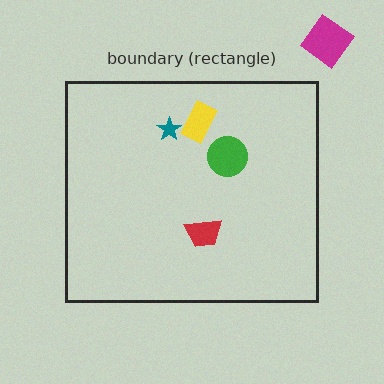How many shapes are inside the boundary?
4 inside, 1 outside.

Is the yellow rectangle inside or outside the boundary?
Inside.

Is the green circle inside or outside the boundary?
Inside.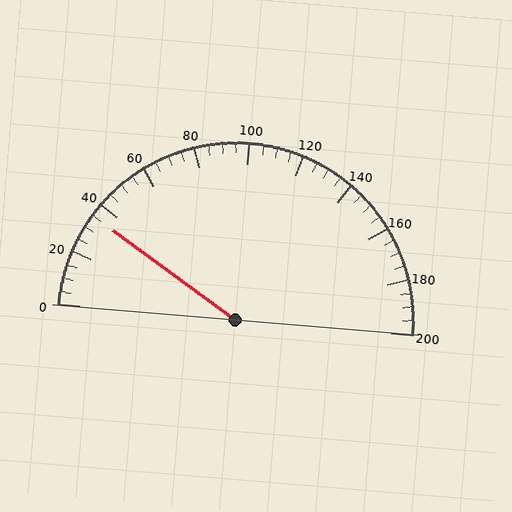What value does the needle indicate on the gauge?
The needle indicates approximately 35.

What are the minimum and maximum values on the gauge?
The gauge ranges from 0 to 200.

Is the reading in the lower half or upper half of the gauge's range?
The reading is in the lower half of the range (0 to 200).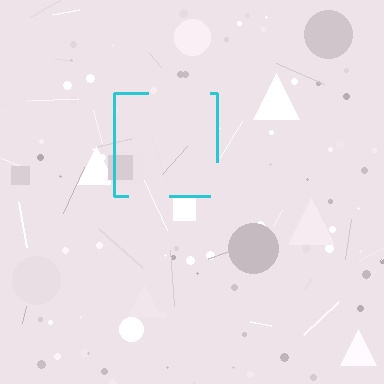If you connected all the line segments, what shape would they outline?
They would outline a square.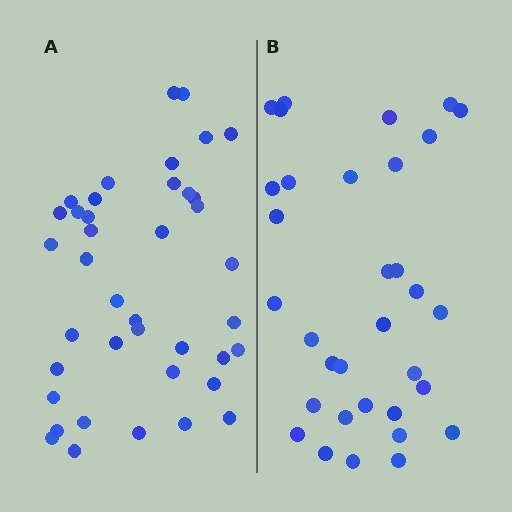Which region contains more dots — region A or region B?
Region A (the left region) has more dots.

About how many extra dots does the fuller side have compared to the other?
Region A has roughly 8 or so more dots than region B.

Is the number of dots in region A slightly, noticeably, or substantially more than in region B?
Region A has only slightly more — the two regions are fairly close. The ratio is roughly 1.2 to 1.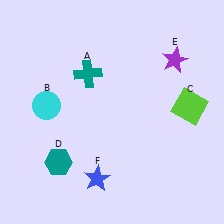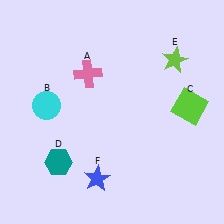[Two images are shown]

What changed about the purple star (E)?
In Image 1, E is purple. In Image 2, it changed to lime.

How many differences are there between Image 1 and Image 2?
There are 2 differences between the two images.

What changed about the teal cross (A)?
In Image 1, A is teal. In Image 2, it changed to pink.